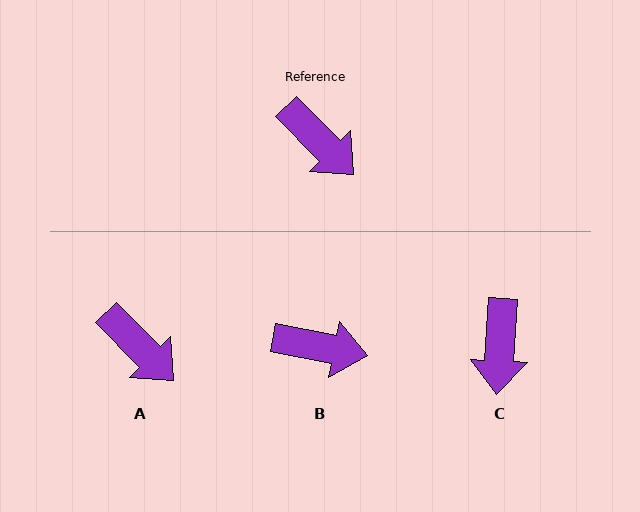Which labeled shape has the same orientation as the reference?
A.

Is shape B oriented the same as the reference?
No, it is off by about 34 degrees.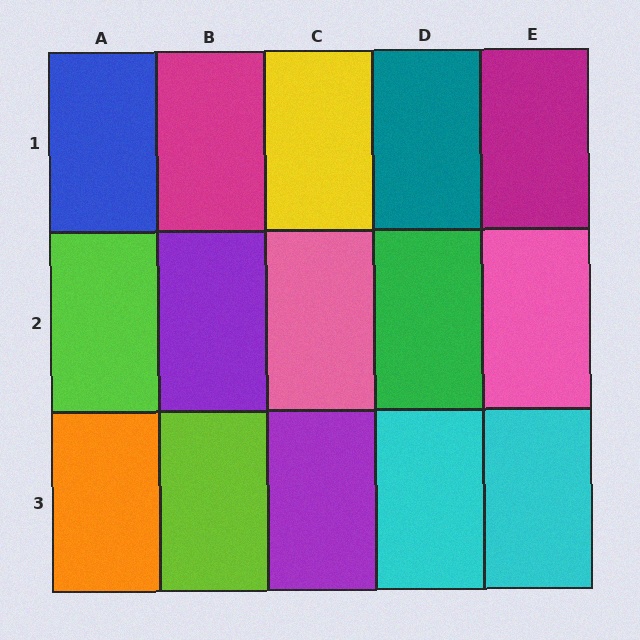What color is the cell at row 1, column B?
Magenta.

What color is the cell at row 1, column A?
Blue.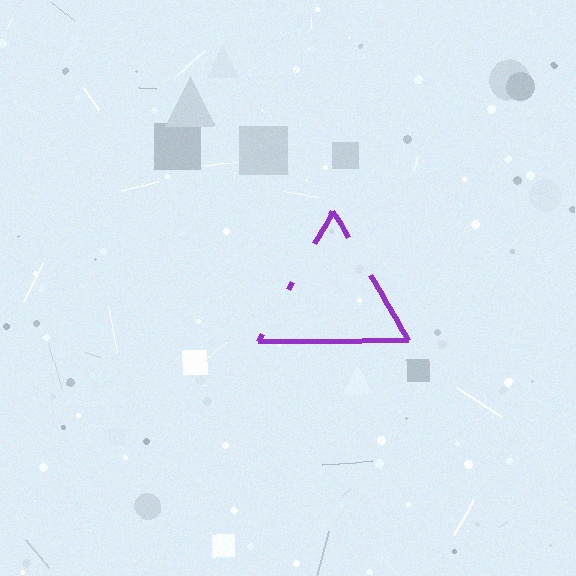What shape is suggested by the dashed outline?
The dashed outline suggests a triangle.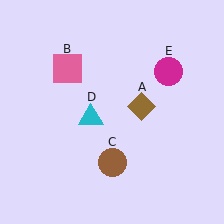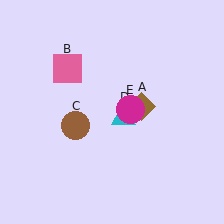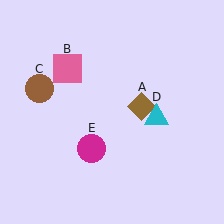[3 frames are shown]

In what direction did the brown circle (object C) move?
The brown circle (object C) moved up and to the left.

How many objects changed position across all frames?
3 objects changed position: brown circle (object C), cyan triangle (object D), magenta circle (object E).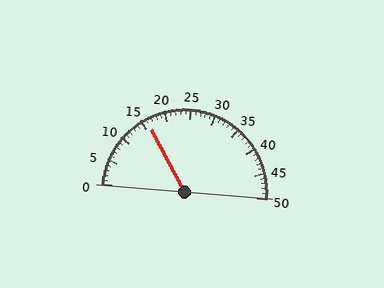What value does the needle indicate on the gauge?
The needle indicates approximately 16.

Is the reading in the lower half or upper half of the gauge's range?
The reading is in the lower half of the range (0 to 50).